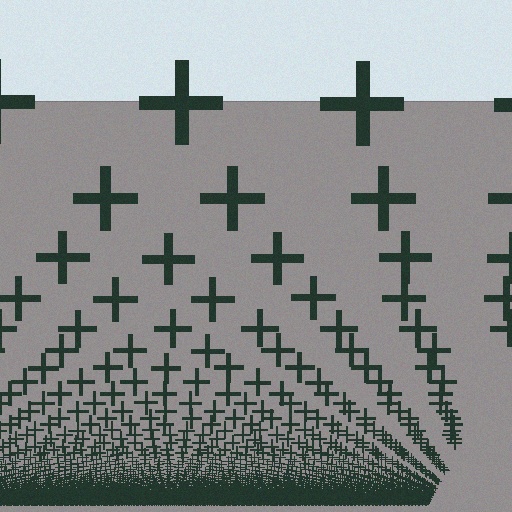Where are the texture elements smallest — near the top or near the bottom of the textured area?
Near the bottom.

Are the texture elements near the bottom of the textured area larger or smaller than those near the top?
Smaller. The gradient is inverted — elements near the bottom are smaller and denser.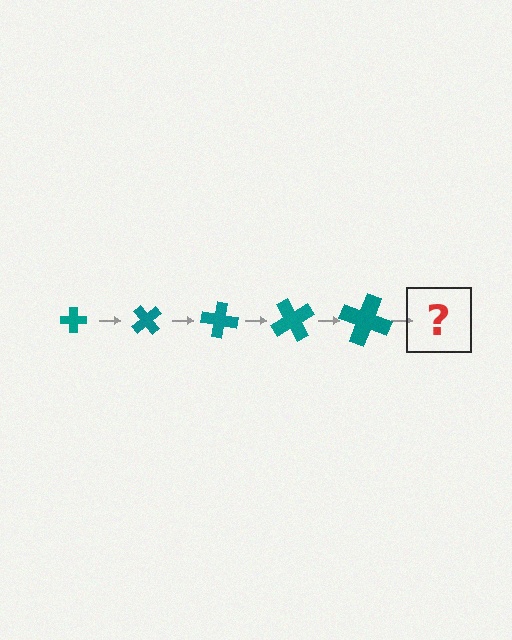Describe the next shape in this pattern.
It should be a cross, larger than the previous one and rotated 250 degrees from the start.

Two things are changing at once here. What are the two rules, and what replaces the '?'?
The two rules are that the cross grows larger each step and it rotates 50 degrees each step. The '?' should be a cross, larger than the previous one and rotated 250 degrees from the start.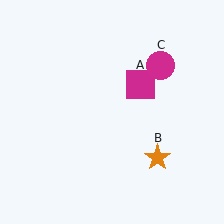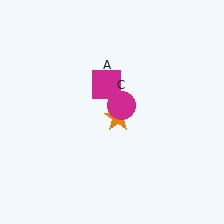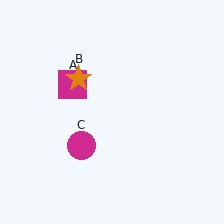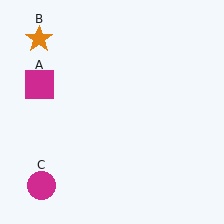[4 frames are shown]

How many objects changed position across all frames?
3 objects changed position: magenta square (object A), orange star (object B), magenta circle (object C).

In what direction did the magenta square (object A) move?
The magenta square (object A) moved left.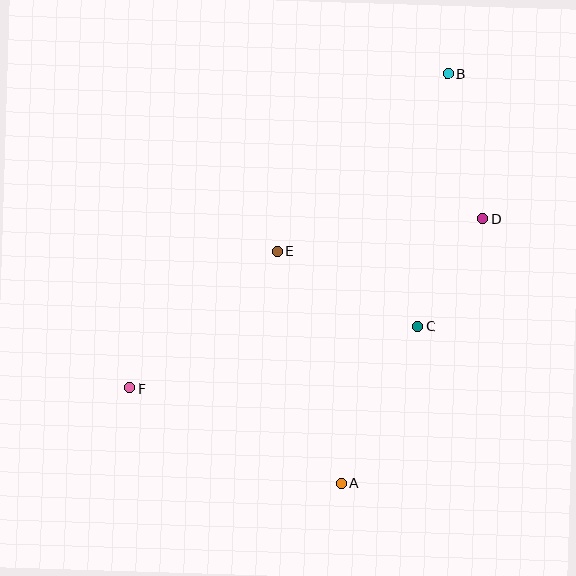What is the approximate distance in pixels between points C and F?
The distance between C and F is approximately 295 pixels.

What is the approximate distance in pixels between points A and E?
The distance between A and E is approximately 241 pixels.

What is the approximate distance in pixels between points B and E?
The distance between B and E is approximately 246 pixels.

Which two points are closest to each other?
Points C and D are closest to each other.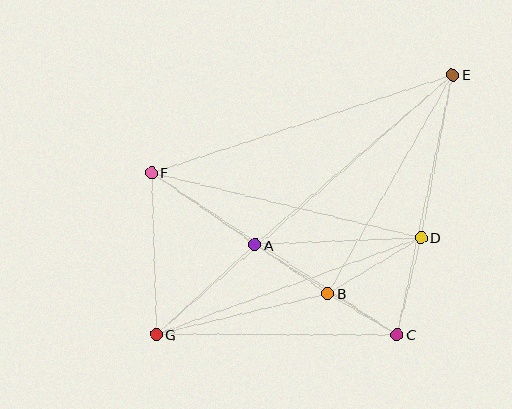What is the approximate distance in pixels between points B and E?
The distance between B and E is approximately 252 pixels.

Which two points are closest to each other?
Points B and C are closest to each other.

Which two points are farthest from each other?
Points E and G are farthest from each other.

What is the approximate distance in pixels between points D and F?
The distance between D and F is approximately 277 pixels.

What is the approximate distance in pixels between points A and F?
The distance between A and F is approximately 127 pixels.